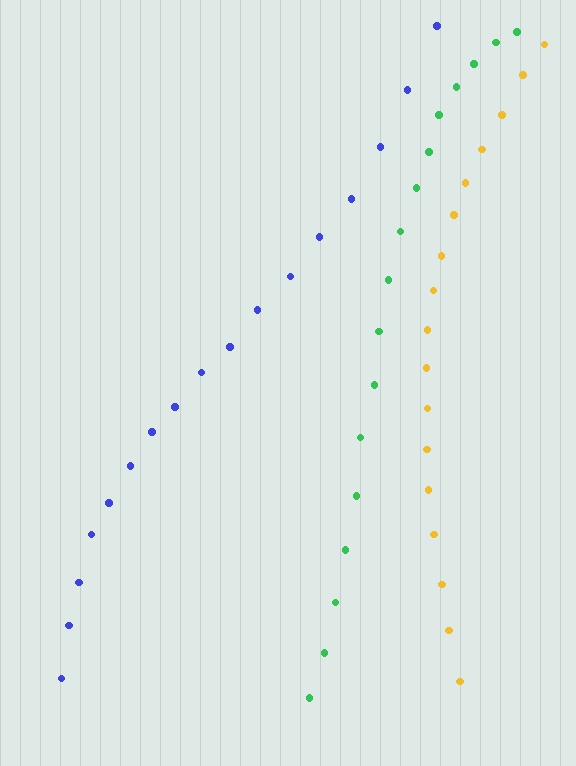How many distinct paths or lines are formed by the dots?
There are 3 distinct paths.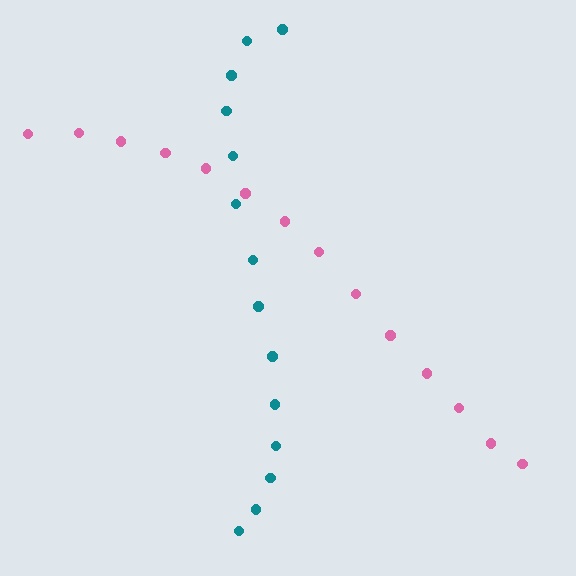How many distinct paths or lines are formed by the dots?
There are 2 distinct paths.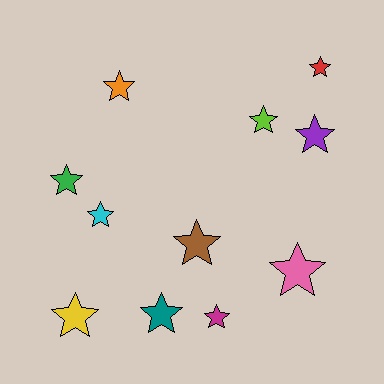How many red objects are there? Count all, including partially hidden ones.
There is 1 red object.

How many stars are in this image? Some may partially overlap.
There are 11 stars.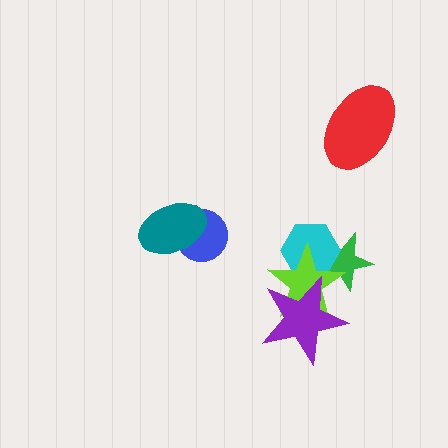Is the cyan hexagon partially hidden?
Yes, it is partially covered by another shape.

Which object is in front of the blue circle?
The teal ellipse is in front of the blue circle.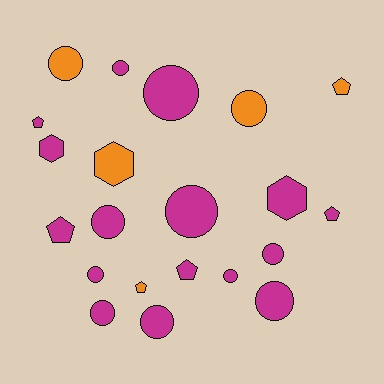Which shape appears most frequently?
Circle, with 12 objects.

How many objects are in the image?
There are 21 objects.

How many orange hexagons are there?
There is 1 orange hexagon.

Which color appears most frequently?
Magenta, with 16 objects.